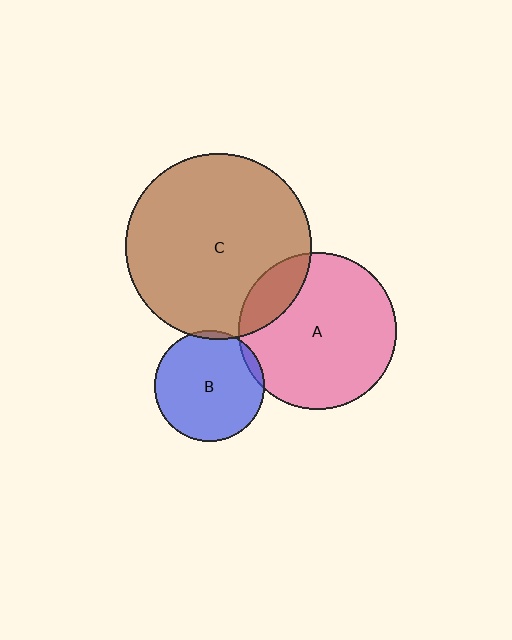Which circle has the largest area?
Circle C (brown).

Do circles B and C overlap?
Yes.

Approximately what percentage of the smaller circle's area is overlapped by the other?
Approximately 5%.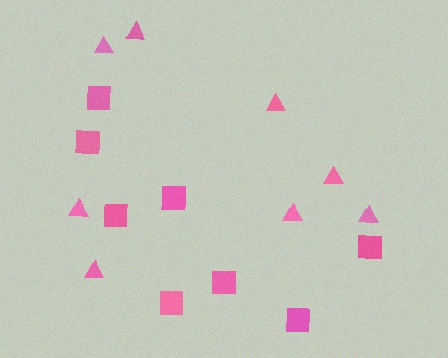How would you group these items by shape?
There are 2 groups: one group of squares (8) and one group of triangles (8).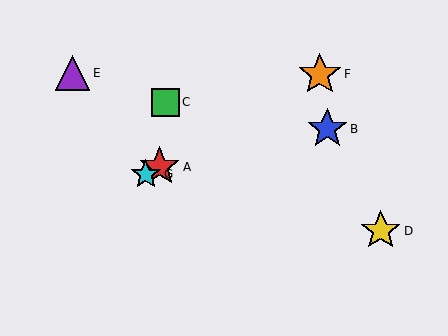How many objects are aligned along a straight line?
3 objects (A, F, G) are aligned along a straight line.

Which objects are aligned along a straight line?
Objects A, F, G are aligned along a straight line.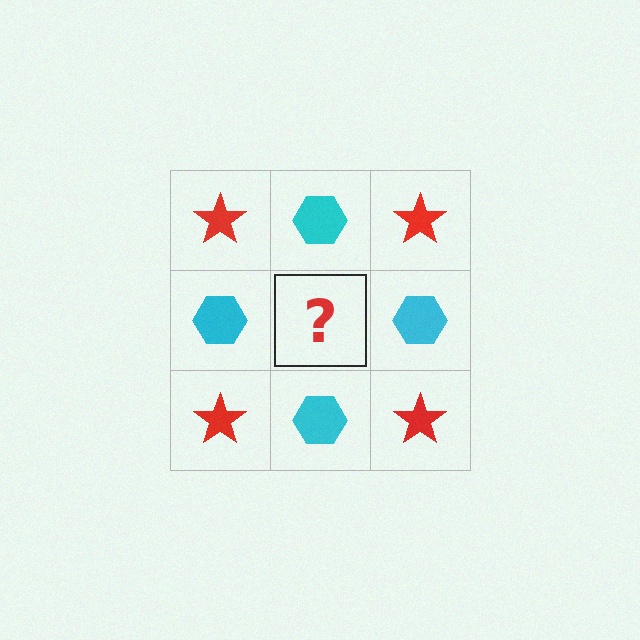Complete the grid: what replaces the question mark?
The question mark should be replaced with a red star.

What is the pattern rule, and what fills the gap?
The rule is that it alternates red star and cyan hexagon in a checkerboard pattern. The gap should be filled with a red star.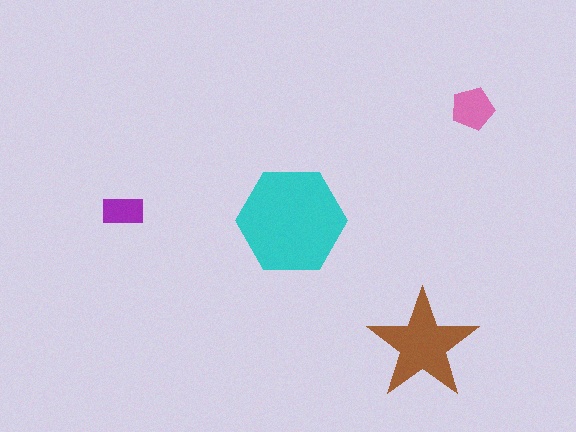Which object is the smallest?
The purple rectangle.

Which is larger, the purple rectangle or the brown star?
The brown star.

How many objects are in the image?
There are 4 objects in the image.